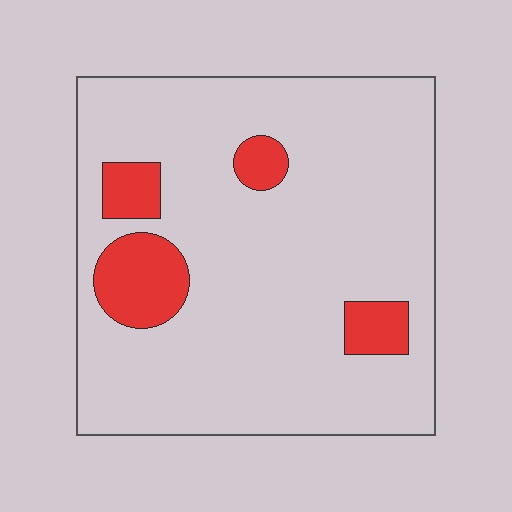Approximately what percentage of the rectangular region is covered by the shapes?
Approximately 15%.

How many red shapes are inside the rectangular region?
4.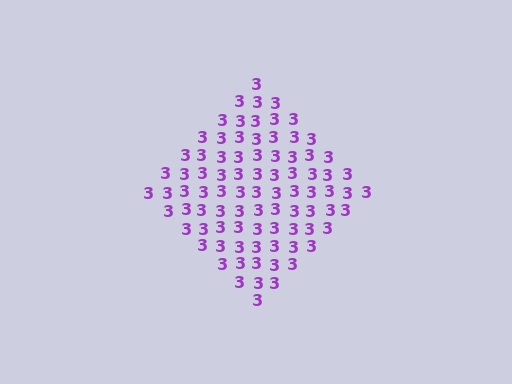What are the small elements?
The small elements are digit 3's.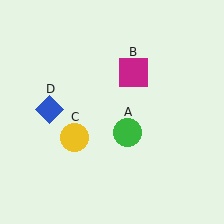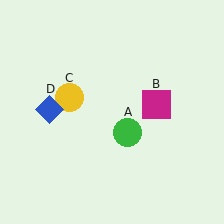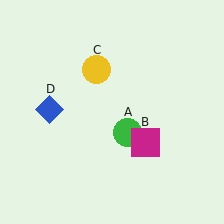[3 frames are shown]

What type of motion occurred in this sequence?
The magenta square (object B), yellow circle (object C) rotated clockwise around the center of the scene.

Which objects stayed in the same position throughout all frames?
Green circle (object A) and blue diamond (object D) remained stationary.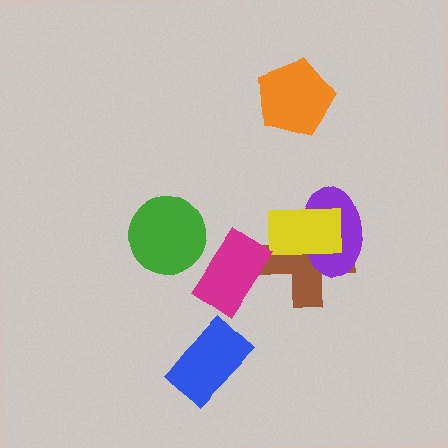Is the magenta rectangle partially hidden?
No, no other shape covers it.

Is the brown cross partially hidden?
Yes, it is partially covered by another shape.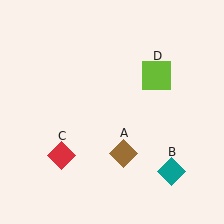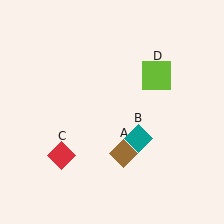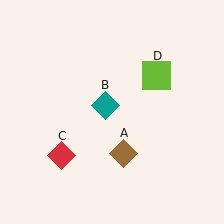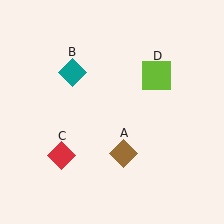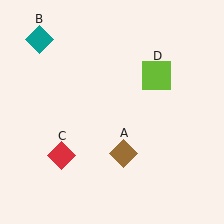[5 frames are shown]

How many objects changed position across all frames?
1 object changed position: teal diamond (object B).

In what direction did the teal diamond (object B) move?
The teal diamond (object B) moved up and to the left.